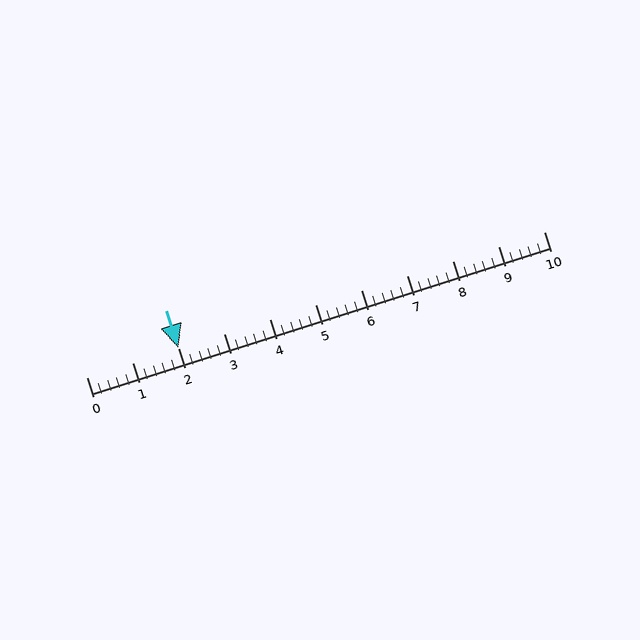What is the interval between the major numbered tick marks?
The major tick marks are spaced 1 units apart.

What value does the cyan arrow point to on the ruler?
The cyan arrow points to approximately 2.0.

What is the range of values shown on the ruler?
The ruler shows values from 0 to 10.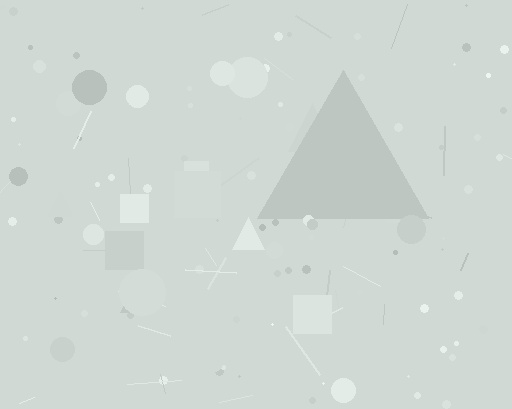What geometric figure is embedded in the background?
A triangle is embedded in the background.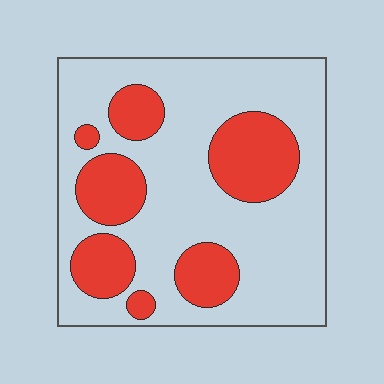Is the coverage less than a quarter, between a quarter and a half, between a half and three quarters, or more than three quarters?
Between a quarter and a half.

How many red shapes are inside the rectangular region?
7.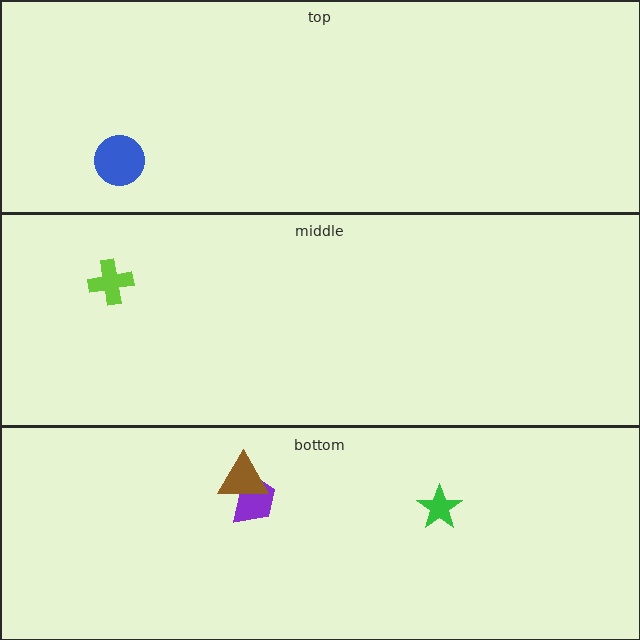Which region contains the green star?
The bottom region.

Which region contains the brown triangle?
The bottom region.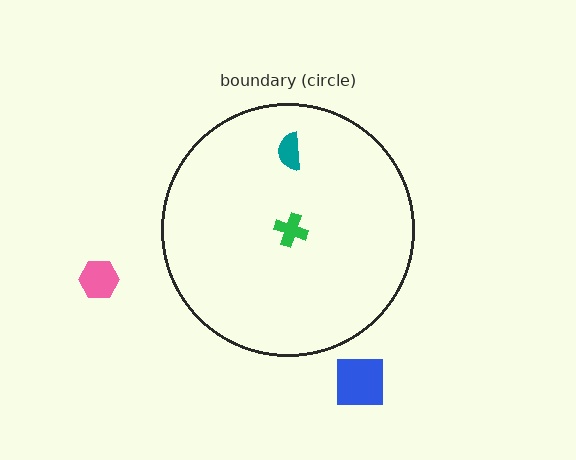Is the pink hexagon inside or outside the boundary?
Outside.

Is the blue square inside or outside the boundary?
Outside.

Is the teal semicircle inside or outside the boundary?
Inside.